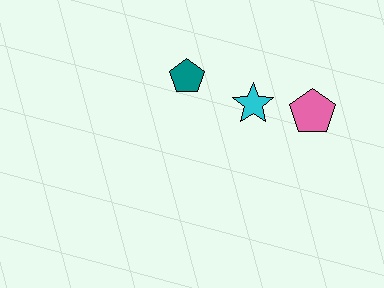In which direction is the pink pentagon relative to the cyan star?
The pink pentagon is to the right of the cyan star.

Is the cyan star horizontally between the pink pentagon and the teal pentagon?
Yes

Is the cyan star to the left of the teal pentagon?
No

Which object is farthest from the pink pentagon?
The teal pentagon is farthest from the pink pentagon.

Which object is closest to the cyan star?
The pink pentagon is closest to the cyan star.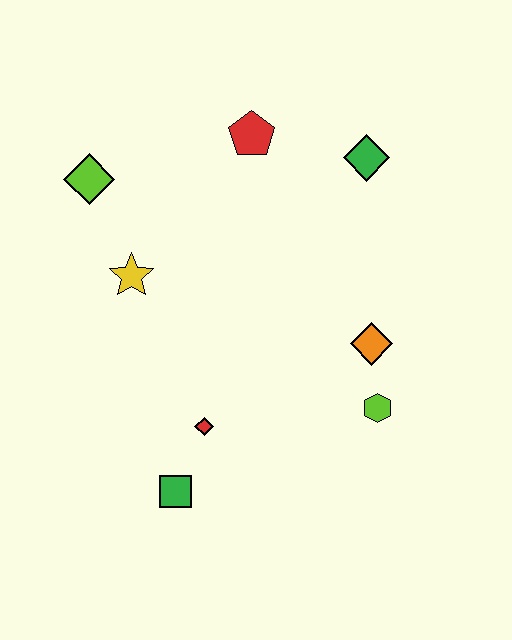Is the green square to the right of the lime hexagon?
No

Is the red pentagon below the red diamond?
No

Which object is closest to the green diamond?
The red pentagon is closest to the green diamond.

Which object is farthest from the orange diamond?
The lime diamond is farthest from the orange diamond.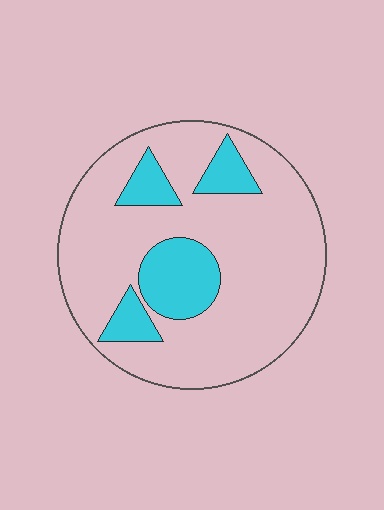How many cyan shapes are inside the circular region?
4.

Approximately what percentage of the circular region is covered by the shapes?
Approximately 20%.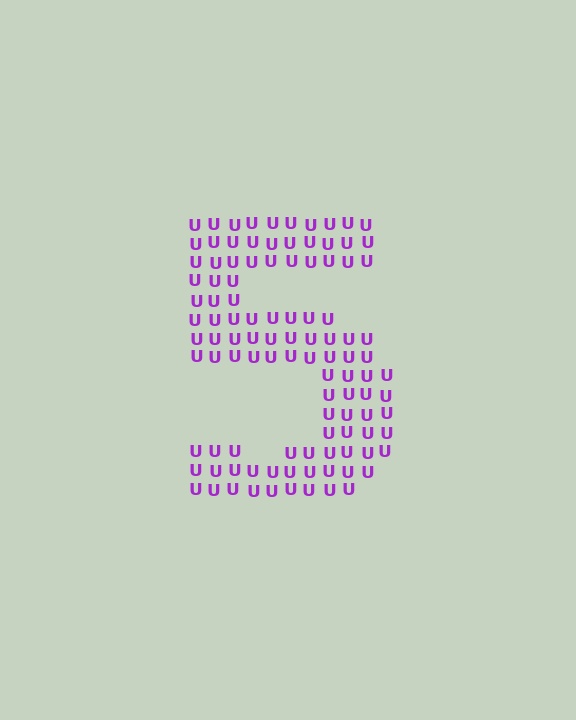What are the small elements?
The small elements are letter U's.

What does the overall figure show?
The overall figure shows the digit 5.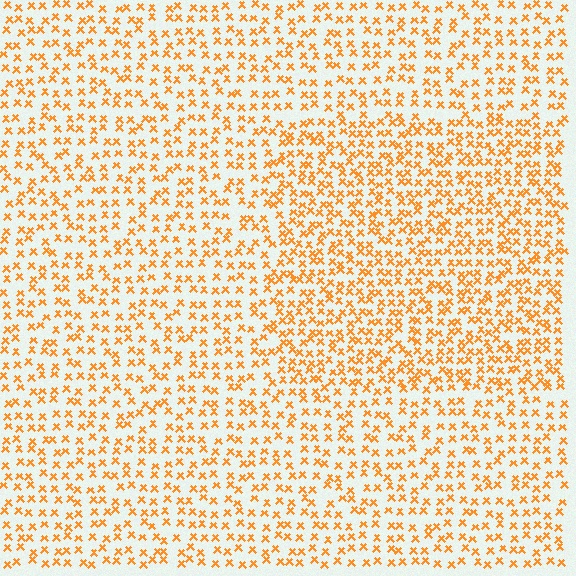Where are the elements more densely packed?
The elements are more densely packed inside the rectangle boundary.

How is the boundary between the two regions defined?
The boundary is defined by a change in element density (approximately 1.6x ratio). All elements are the same color, size, and shape.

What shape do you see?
I see a rectangle.